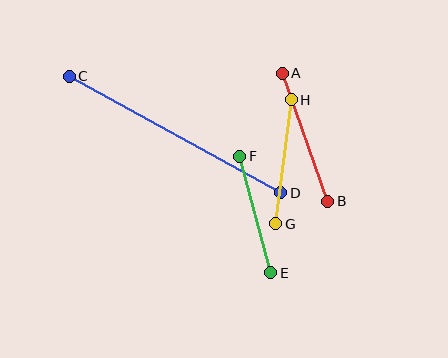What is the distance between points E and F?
The distance is approximately 120 pixels.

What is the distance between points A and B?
The distance is approximately 136 pixels.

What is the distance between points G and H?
The distance is approximately 125 pixels.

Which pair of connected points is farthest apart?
Points C and D are farthest apart.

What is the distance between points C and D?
The distance is approximately 242 pixels.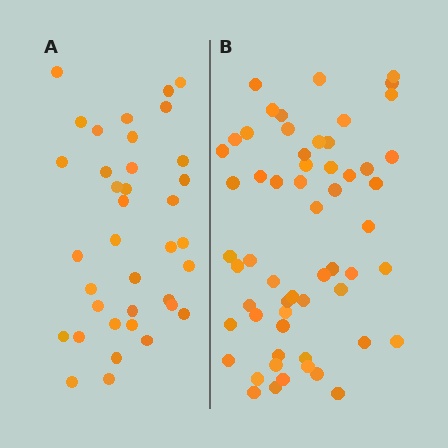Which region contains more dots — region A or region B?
Region B (the right region) has more dots.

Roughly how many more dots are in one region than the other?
Region B has approximately 20 more dots than region A.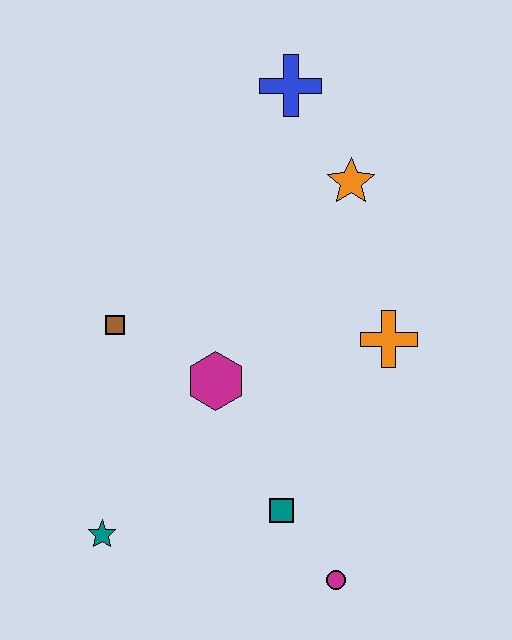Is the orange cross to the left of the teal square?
No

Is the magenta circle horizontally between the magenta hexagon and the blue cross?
No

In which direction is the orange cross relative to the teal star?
The orange cross is to the right of the teal star.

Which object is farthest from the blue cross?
The magenta circle is farthest from the blue cross.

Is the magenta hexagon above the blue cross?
No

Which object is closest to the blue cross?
The orange star is closest to the blue cross.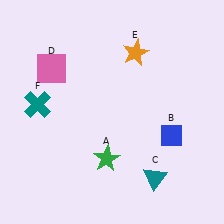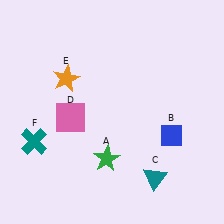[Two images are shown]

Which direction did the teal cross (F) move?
The teal cross (F) moved down.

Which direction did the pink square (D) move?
The pink square (D) moved down.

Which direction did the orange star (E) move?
The orange star (E) moved left.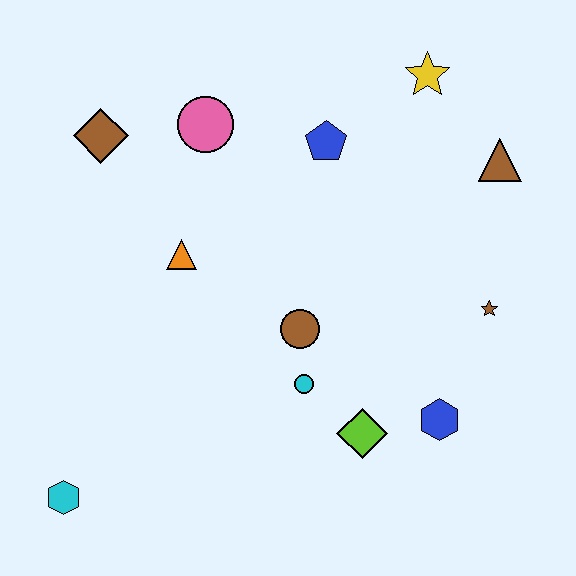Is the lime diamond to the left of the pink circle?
No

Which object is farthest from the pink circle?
The cyan hexagon is farthest from the pink circle.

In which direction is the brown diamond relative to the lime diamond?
The brown diamond is above the lime diamond.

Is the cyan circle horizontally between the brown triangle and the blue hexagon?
No